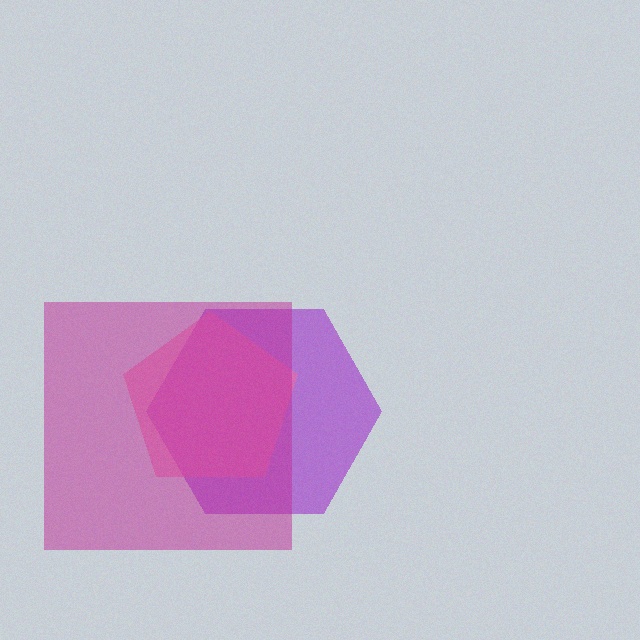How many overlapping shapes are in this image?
There are 3 overlapping shapes in the image.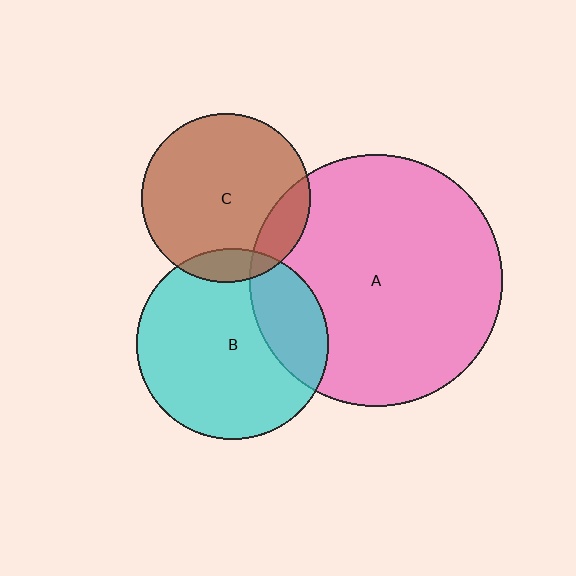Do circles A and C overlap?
Yes.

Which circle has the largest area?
Circle A (pink).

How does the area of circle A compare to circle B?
Approximately 1.7 times.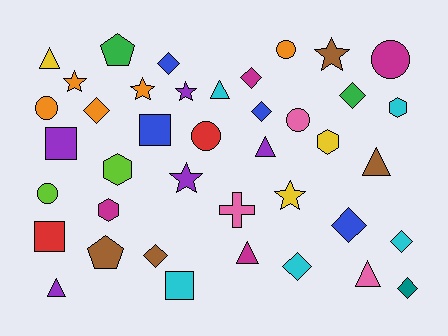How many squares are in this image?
There are 4 squares.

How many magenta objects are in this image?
There are 4 magenta objects.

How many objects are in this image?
There are 40 objects.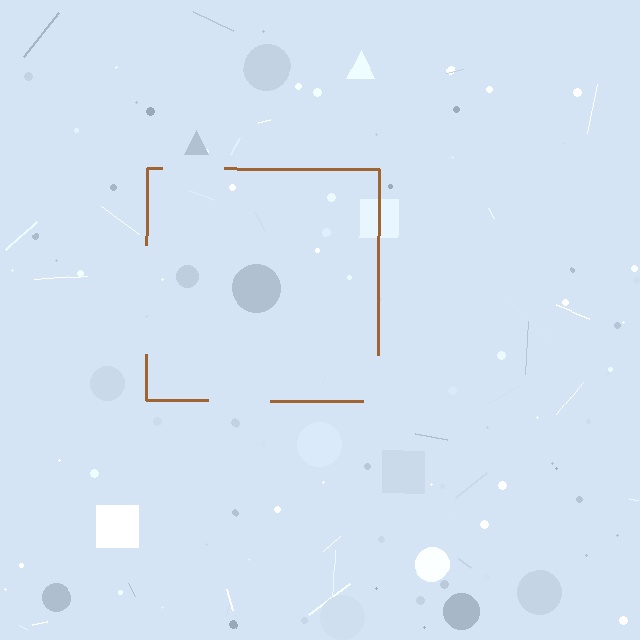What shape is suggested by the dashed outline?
The dashed outline suggests a square.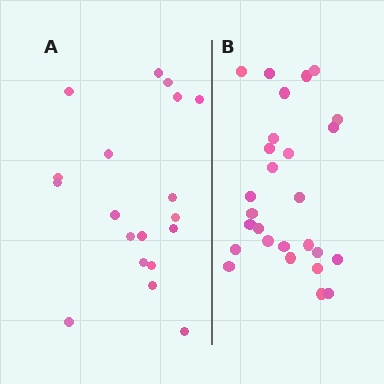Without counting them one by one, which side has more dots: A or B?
Region B (the right region) has more dots.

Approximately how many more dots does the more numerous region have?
Region B has roughly 8 or so more dots than region A.